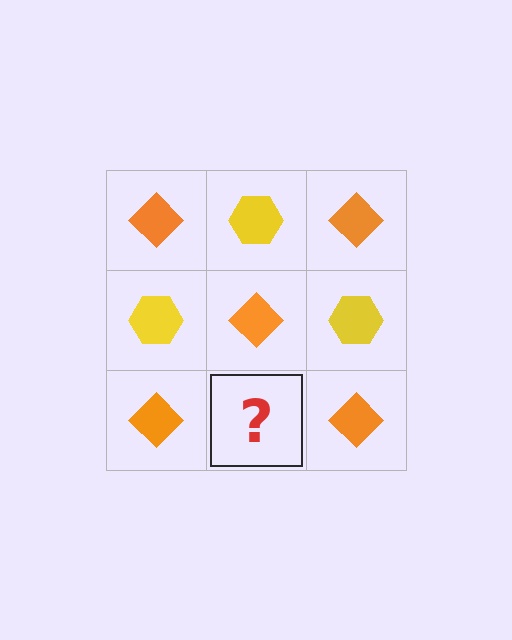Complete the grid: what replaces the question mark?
The question mark should be replaced with a yellow hexagon.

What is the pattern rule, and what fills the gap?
The rule is that it alternates orange diamond and yellow hexagon in a checkerboard pattern. The gap should be filled with a yellow hexagon.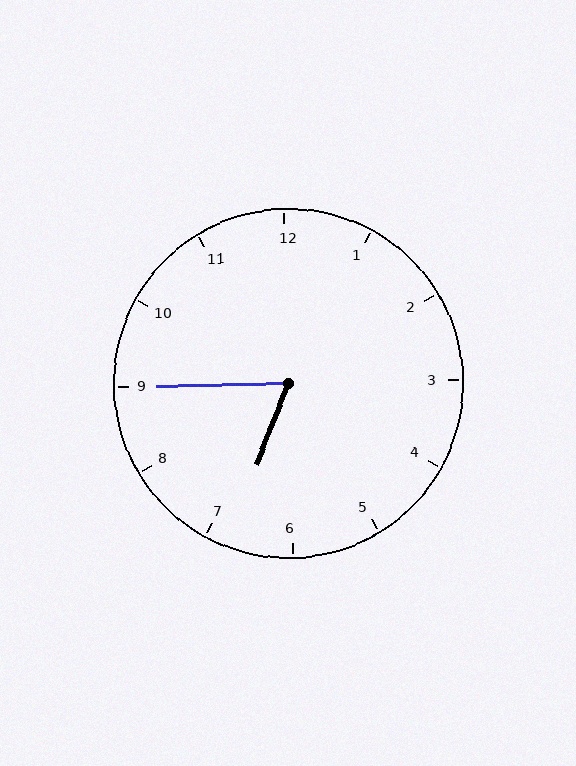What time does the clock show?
6:45.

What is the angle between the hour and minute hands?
Approximately 68 degrees.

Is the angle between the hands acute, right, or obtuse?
It is acute.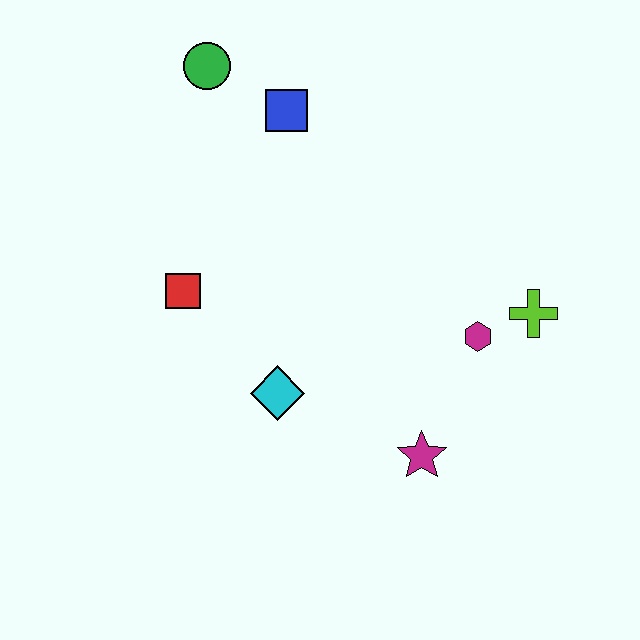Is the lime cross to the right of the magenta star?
Yes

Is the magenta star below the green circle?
Yes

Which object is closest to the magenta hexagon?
The lime cross is closest to the magenta hexagon.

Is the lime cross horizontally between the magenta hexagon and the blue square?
No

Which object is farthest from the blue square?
The magenta star is farthest from the blue square.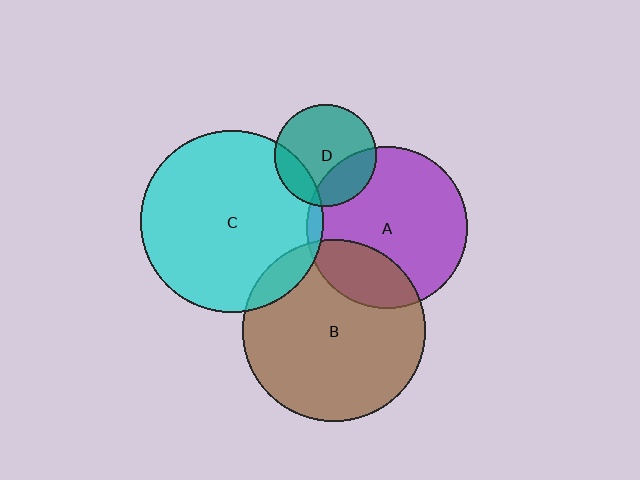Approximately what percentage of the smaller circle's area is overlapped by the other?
Approximately 5%.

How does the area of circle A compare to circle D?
Approximately 2.5 times.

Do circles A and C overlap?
Yes.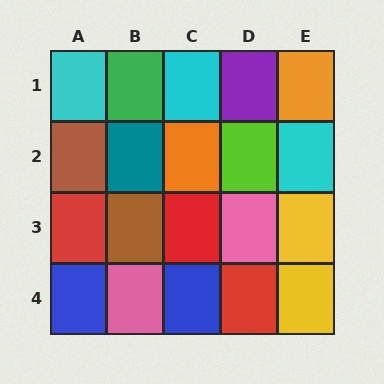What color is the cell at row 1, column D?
Purple.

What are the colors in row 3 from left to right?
Red, brown, red, pink, yellow.